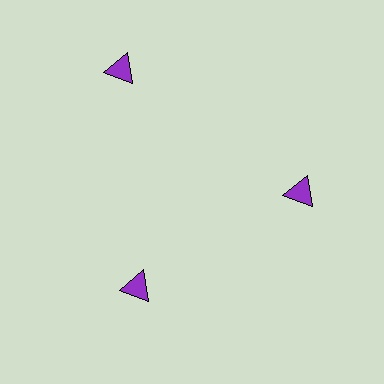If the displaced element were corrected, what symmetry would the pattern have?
It would have 3-fold rotational symmetry — the pattern would map onto itself every 120 degrees.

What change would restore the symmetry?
The symmetry would be restored by moving it inward, back onto the ring so that all 3 triangles sit at equal angles and equal distance from the center.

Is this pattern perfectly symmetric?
No. The 3 purple triangles are arranged in a ring, but one element near the 11 o'clock position is pushed outward from the center, breaking the 3-fold rotational symmetry.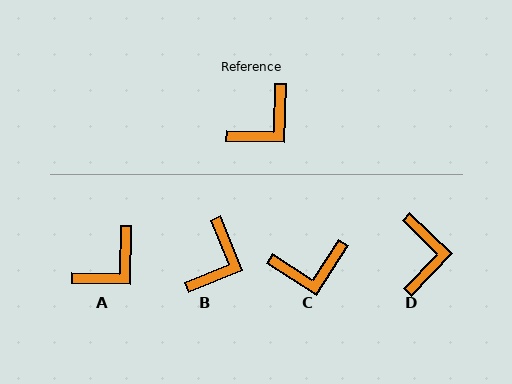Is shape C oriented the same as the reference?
No, it is off by about 32 degrees.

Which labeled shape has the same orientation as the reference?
A.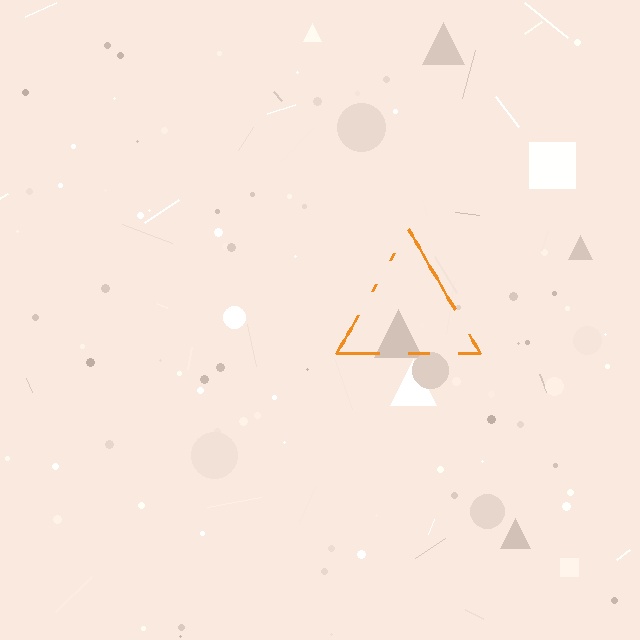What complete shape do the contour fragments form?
The contour fragments form a triangle.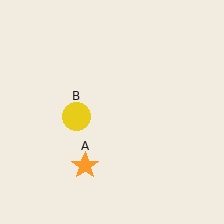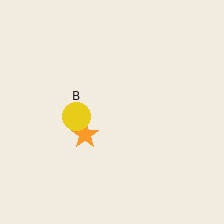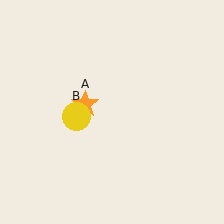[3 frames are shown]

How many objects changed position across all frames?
1 object changed position: orange star (object A).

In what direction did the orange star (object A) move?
The orange star (object A) moved up.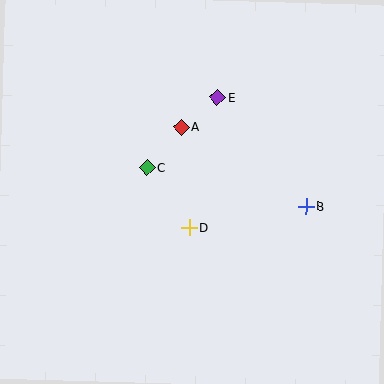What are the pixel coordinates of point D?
Point D is at (189, 228).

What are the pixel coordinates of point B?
Point B is at (306, 206).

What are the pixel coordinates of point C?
Point C is at (147, 167).